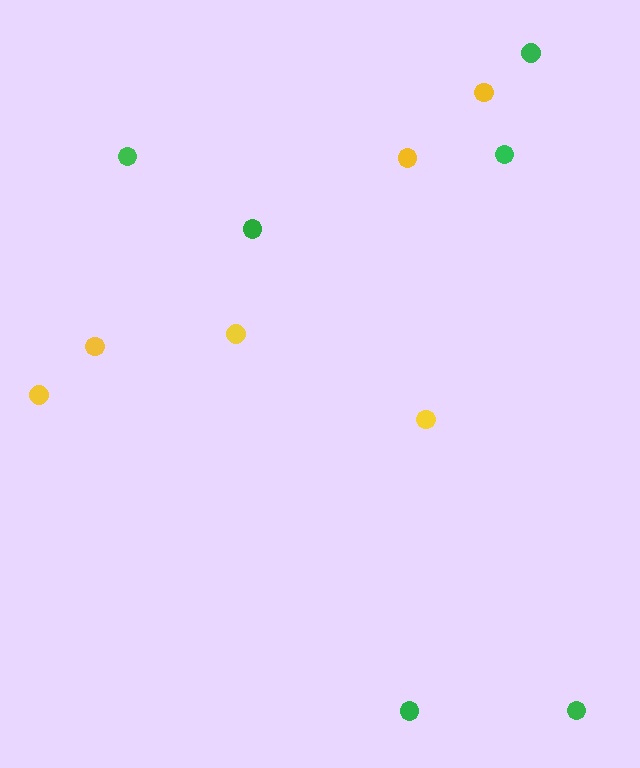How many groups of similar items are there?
There are 2 groups: one group of yellow circles (6) and one group of green circles (6).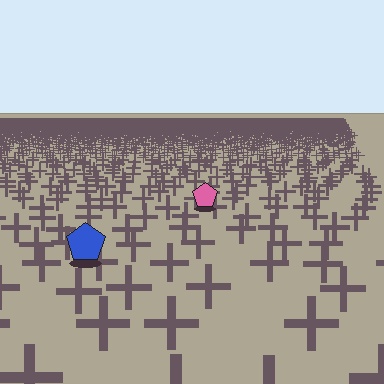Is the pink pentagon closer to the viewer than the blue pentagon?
No. The blue pentagon is closer — you can tell from the texture gradient: the ground texture is coarser near it.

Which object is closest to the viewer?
The blue pentagon is closest. The texture marks near it are larger and more spread out.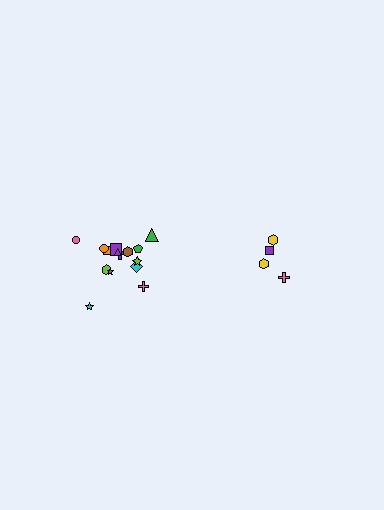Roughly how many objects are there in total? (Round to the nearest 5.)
Roughly 20 objects in total.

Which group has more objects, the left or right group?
The left group.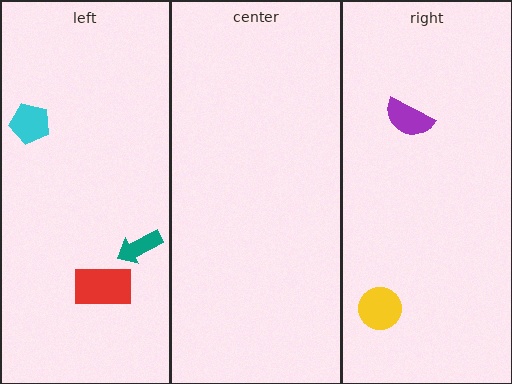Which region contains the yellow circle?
The right region.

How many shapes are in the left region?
3.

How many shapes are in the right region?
2.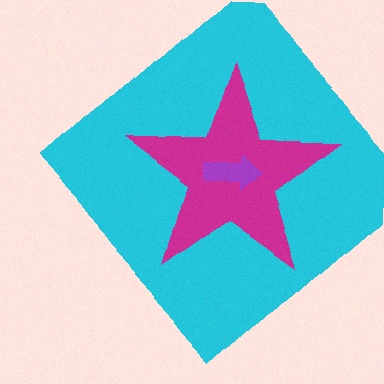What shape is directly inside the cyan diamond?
The magenta star.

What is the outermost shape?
The cyan diamond.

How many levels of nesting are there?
3.